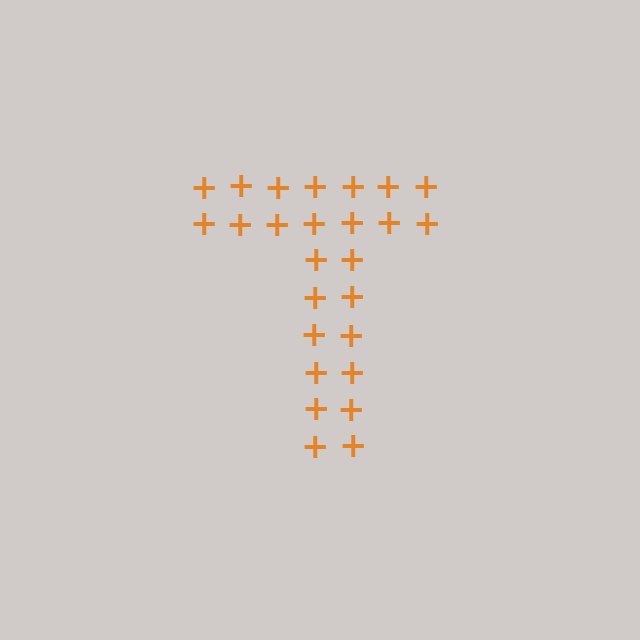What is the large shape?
The large shape is the letter T.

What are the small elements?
The small elements are plus signs.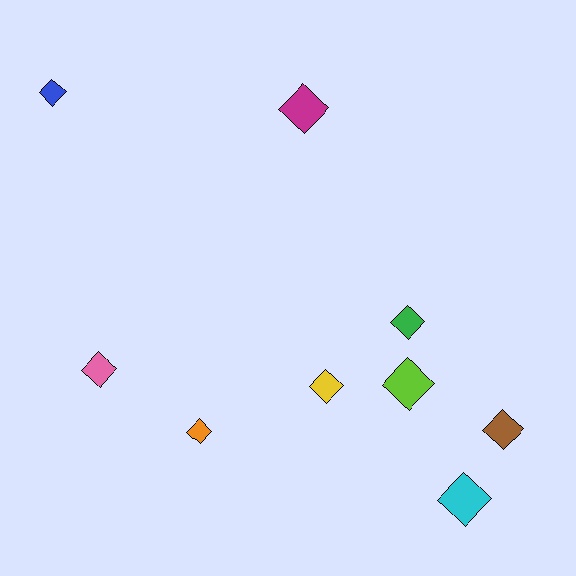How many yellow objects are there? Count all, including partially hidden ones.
There is 1 yellow object.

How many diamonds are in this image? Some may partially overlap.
There are 9 diamonds.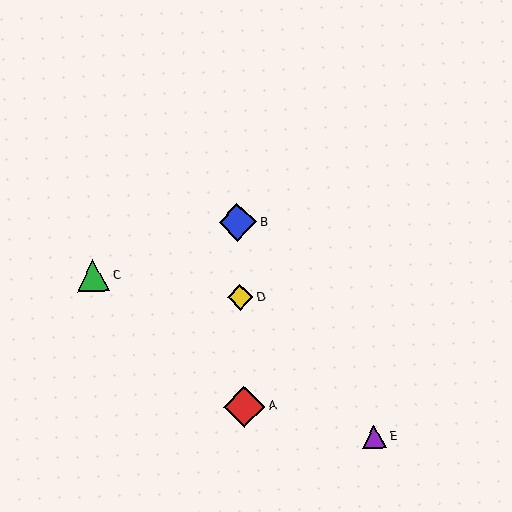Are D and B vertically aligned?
Yes, both are at x≈240.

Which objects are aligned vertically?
Objects A, B, D are aligned vertically.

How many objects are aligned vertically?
3 objects (A, B, D) are aligned vertically.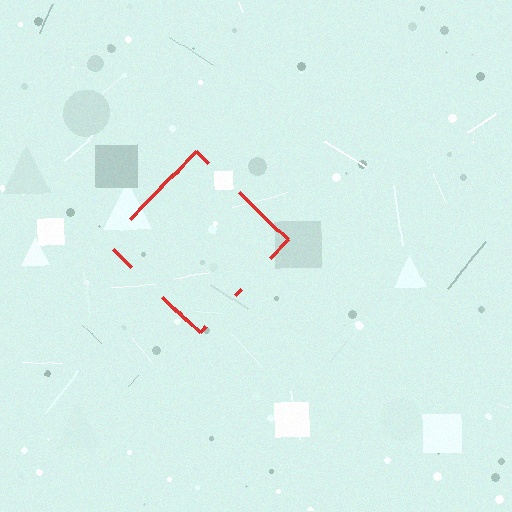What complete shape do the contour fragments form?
The contour fragments form a diamond.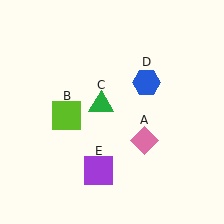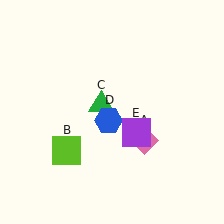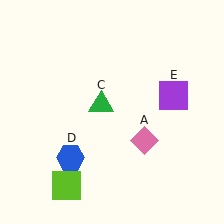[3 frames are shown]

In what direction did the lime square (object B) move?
The lime square (object B) moved down.